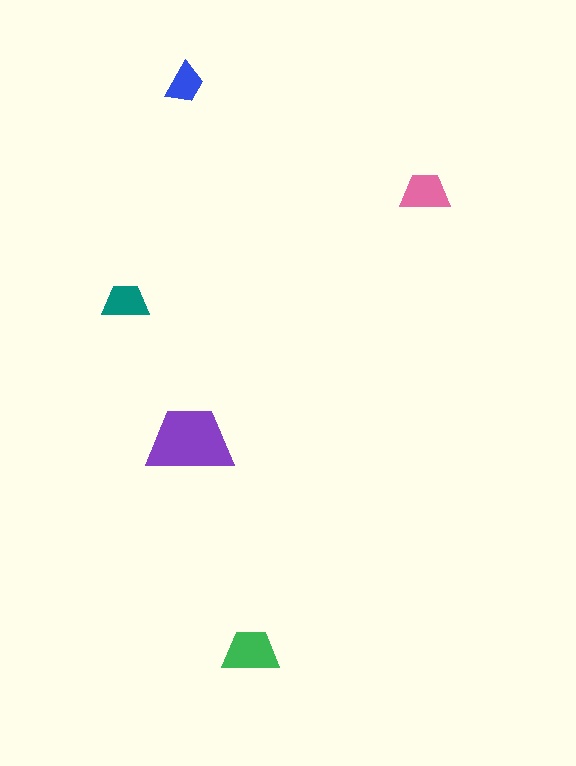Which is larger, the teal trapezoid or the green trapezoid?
The green one.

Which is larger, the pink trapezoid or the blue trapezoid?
The pink one.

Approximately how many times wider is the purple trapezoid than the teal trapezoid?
About 2 times wider.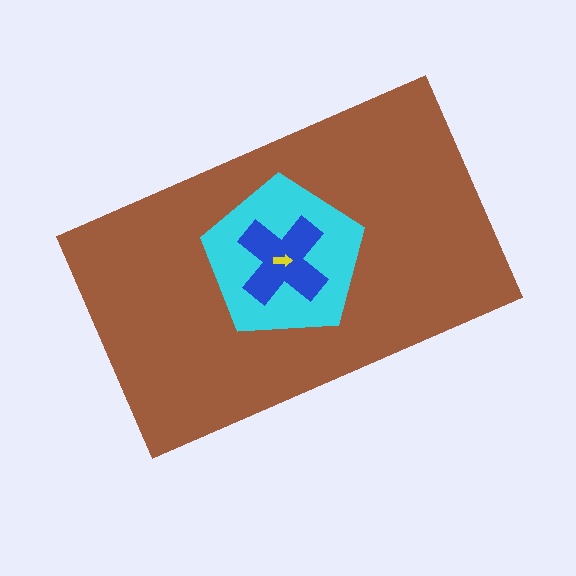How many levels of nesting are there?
4.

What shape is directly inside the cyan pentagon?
The blue cross.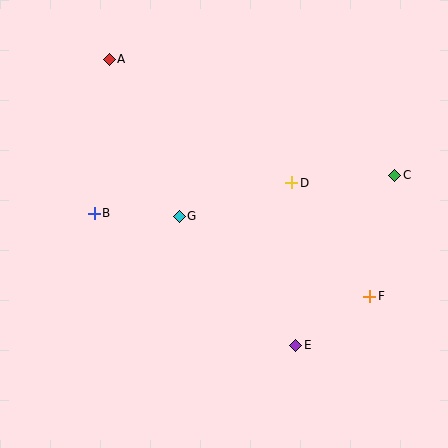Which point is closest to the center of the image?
Point G at (179, 216) is closest to the center.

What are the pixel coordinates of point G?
Point G is at (179, 216).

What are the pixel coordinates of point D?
Point D is at (292, 183).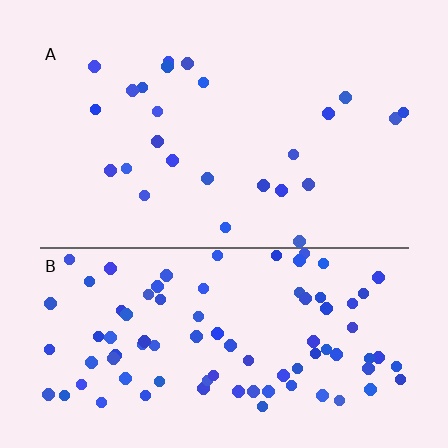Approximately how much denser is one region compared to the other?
Approximately 3.4× — region B over region A.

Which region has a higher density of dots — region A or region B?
B (the bottom).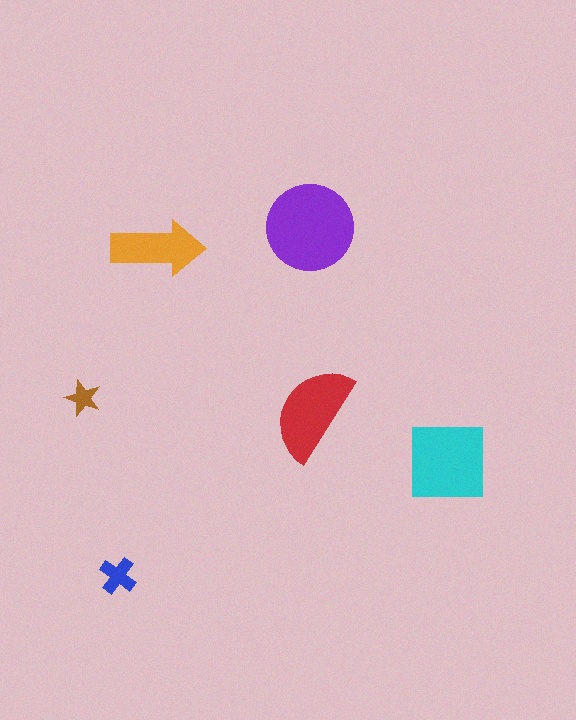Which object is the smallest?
The brown star.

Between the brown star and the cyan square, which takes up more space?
The cyan square.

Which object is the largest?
The purple circle.